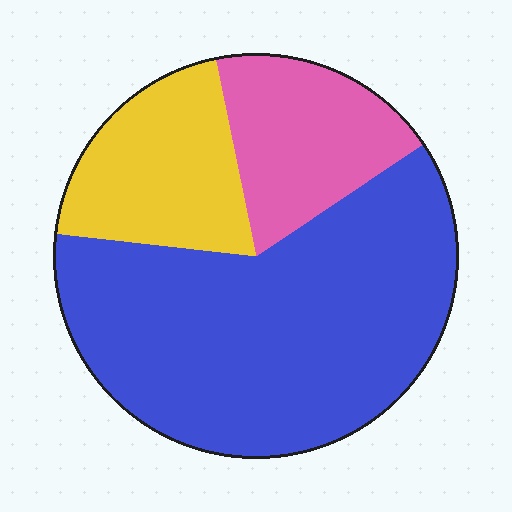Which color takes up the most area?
Blue, at roughly 60%.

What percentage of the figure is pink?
Pink covers around 20% of the figure.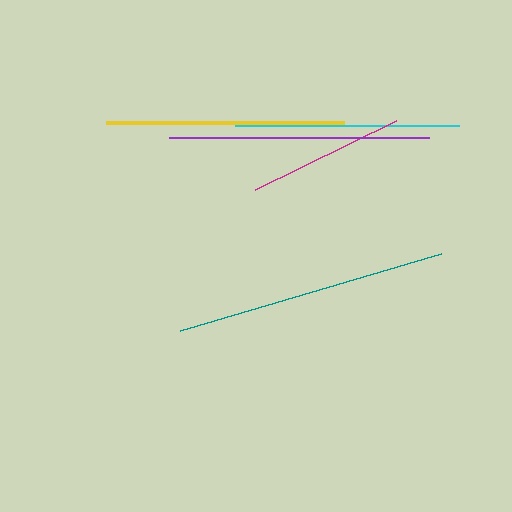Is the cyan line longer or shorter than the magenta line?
The cyan line is longer than the magenta line.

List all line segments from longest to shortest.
From longest to shortest: teal, purple, yellow, cyan, magenta.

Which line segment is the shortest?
The magenta line is the shortest at approximately 157 pixels.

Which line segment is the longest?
The teal line is the longest at approximately 273 pixels.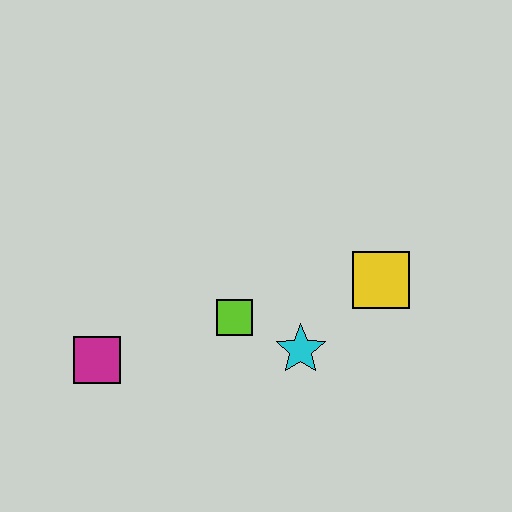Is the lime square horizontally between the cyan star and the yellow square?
No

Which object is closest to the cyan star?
The lime square is closest to the cyan star.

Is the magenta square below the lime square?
Yes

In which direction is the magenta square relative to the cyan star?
The magenta square is to the left of the cyan star.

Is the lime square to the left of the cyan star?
Yes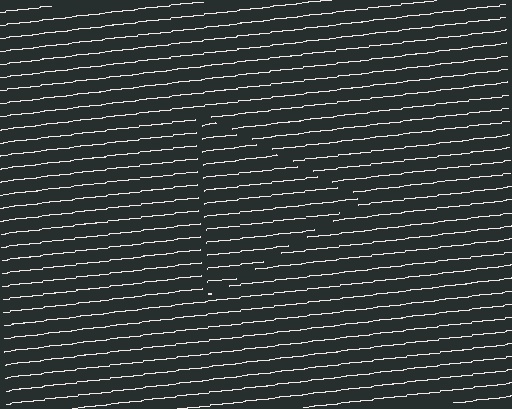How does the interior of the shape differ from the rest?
The interior of the shape contains the same grating, shifted by half a period — the contour is defined by the phase discontinuity where line-ends from the inner and outer gratings abut.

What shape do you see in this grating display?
An illusory triangle. The interior of the shape contains the same grating, shifted by half a period — the contour is defined by the phase discontinuity where line-ends from the inner and outer gratings abut.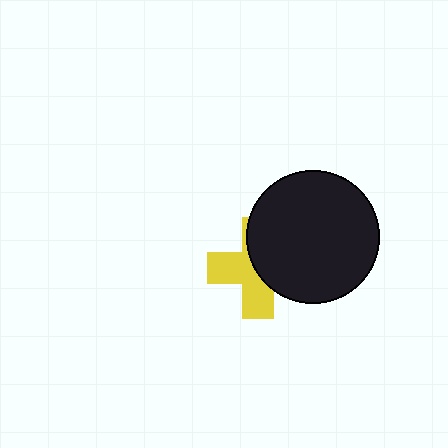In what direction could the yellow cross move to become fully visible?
The yellow cross could move left. That would shift it out from behind the black circle entirely.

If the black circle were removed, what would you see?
You would see the complete yellow cross.